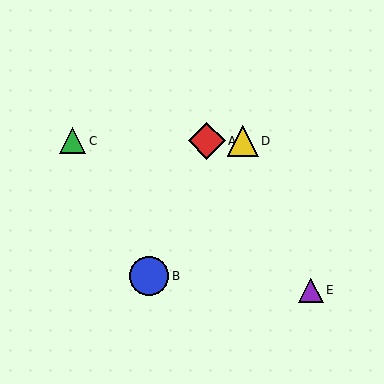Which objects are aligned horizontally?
Objects A, C, D are aligned horizontally.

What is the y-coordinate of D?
Object D is at y≈141.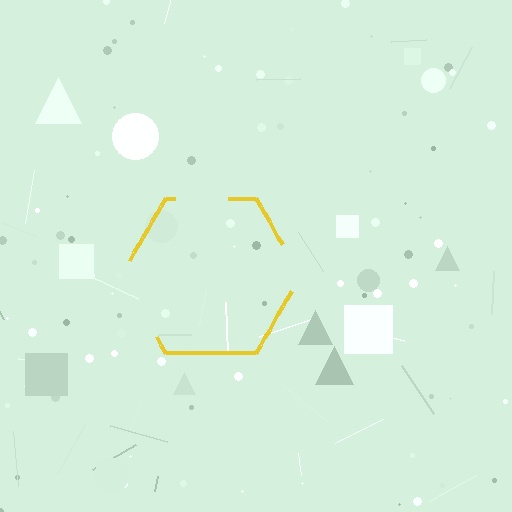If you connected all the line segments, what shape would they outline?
They would outline a hexagon.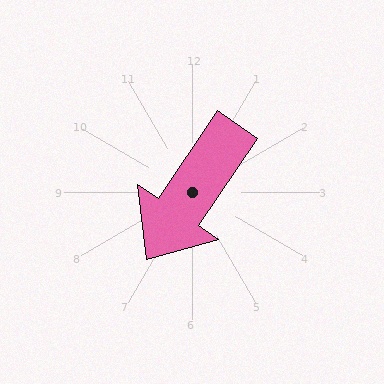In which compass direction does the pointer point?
Southwest.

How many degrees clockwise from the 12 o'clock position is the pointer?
Approximately 214 degrees.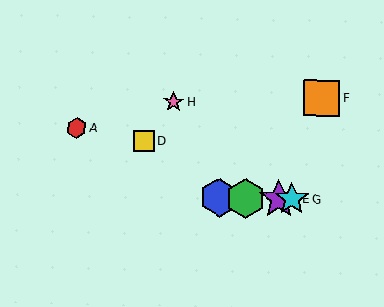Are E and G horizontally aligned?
Yes, both are at y≈199.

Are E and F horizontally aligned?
No, E is at y≈199 and F is at y≈98.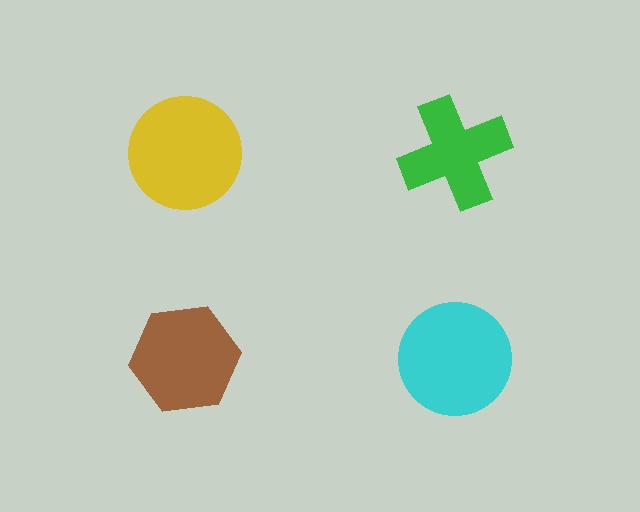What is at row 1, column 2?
A green cross.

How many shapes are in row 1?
2 shapes.